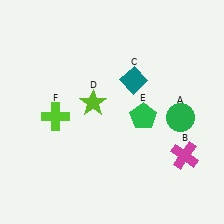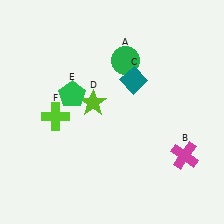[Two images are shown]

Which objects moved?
The objects that moved are: the green circle (A), the green pentagon (E).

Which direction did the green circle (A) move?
The green circle (A) moved up.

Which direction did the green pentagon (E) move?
The green pentagon (E) moved left.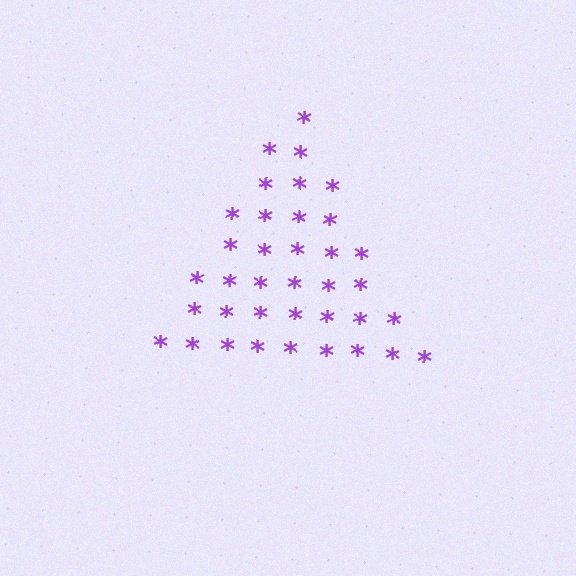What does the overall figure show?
The overall figure shows a triangle.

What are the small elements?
The small elements are asterisks.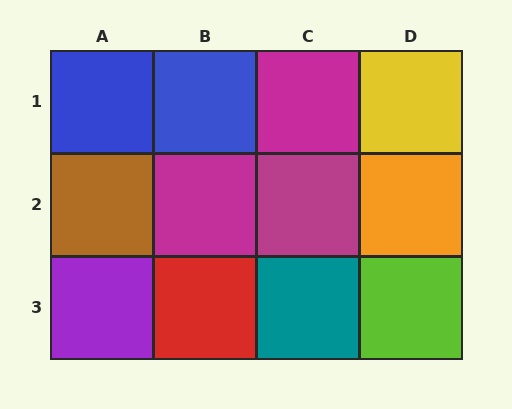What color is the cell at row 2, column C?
Magenta.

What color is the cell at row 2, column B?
Magenta.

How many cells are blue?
2 cells are blue.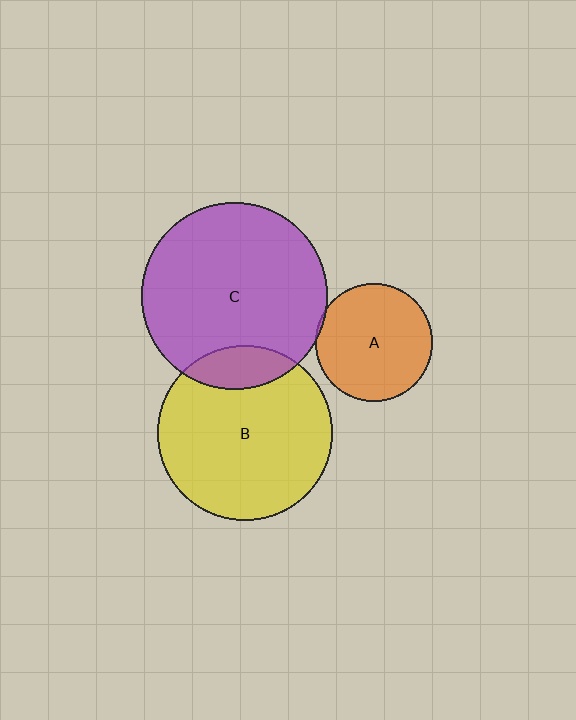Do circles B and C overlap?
Yes.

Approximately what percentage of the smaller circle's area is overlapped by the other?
Approximately 15%.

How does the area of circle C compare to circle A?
Approximately 2.5 times.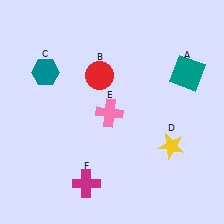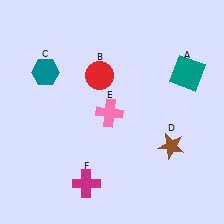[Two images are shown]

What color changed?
The star (D) changed from yellow in Image 1 to brown in Image 2.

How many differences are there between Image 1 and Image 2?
There is 1 difference between the two images.